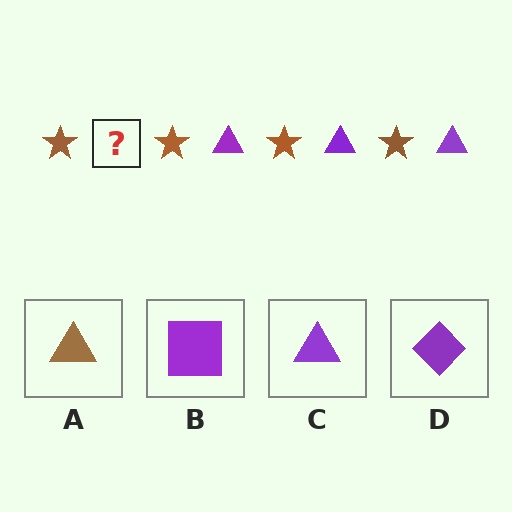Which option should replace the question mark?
Option C.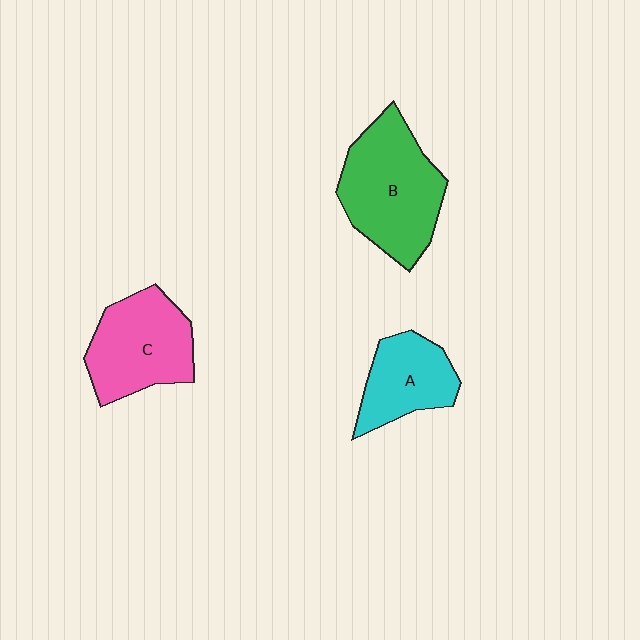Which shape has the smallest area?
Shape A (cyan).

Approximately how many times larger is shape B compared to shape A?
Approximately 1.6 times.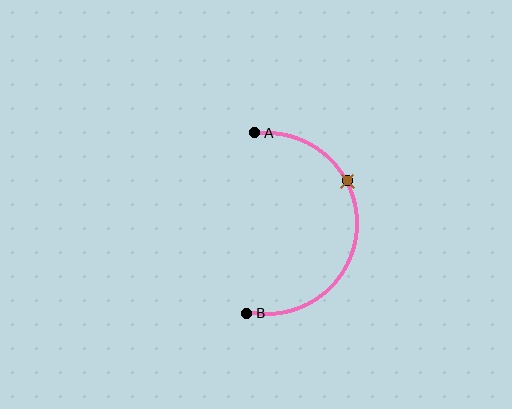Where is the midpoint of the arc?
The arc midpoint is the point on the curve farthest from the straight line joining A and B. It sits to the right of that line.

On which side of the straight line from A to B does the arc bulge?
The arc bulges to the right of the straight line connecting A and B.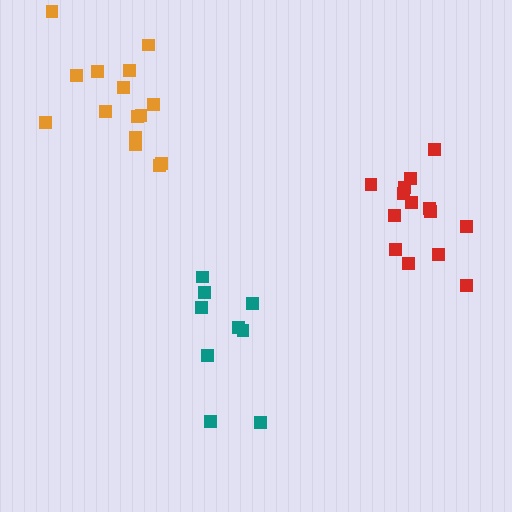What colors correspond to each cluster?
The clusters are colored: teal, red, orange.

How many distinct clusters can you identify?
There are 3 distinct clusters.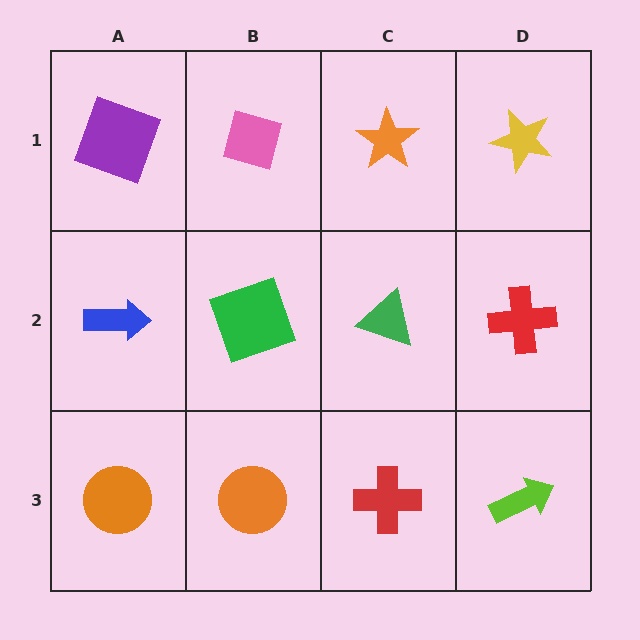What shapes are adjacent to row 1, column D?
A red cross (row 2, column D), an orange star (row 1, column C).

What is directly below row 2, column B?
An orange circle.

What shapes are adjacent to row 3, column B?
A green square (row 2, column B), an orange circle (row 3, column A), a red cross (row 3, column C).